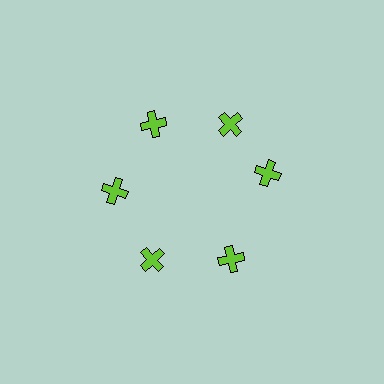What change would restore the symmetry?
The symmetry would be restored by rotating it back into even spacing with its neighbors so that all 6 crosses sit at equal angles and equal distance from the center.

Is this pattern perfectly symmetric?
No. The 6 lime crosses are arranged in a ring, but one element near the 3 o'clock position is rotated out of alignment along the ring, breaking the 6-fold rotational symmetry.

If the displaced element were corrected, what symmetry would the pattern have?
It would have 6-fold rotational symmetry — the pattern would map onto itself every 60 degrees.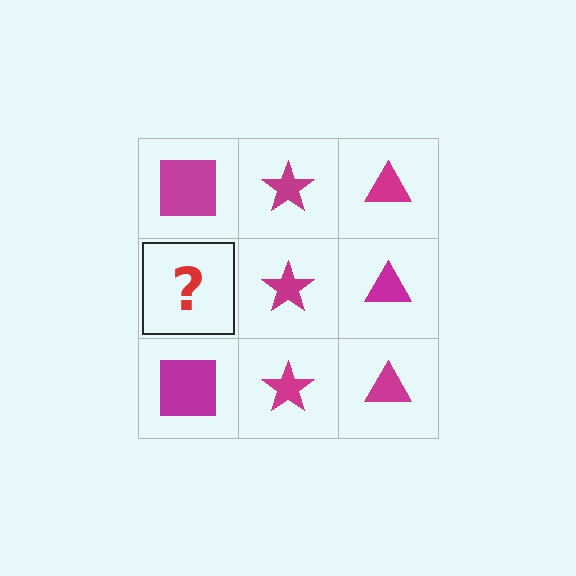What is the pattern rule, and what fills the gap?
The rule is that each column has a consistent shape. The gap should be filled with a magenta square.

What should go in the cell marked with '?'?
The missing cell should contain a magenta square.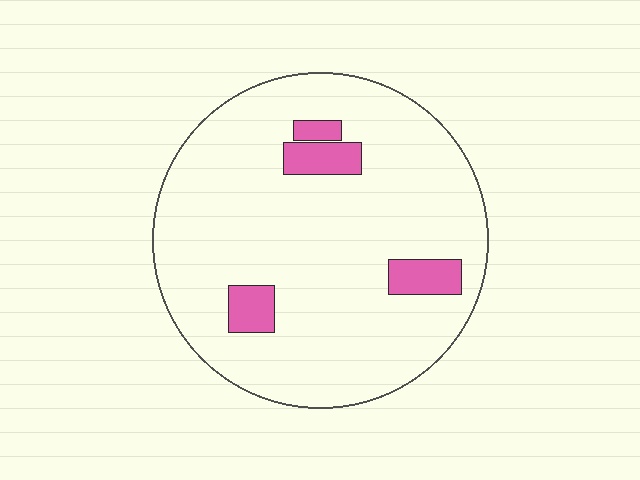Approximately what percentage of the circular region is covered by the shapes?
Approximately 10%.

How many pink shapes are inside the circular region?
4.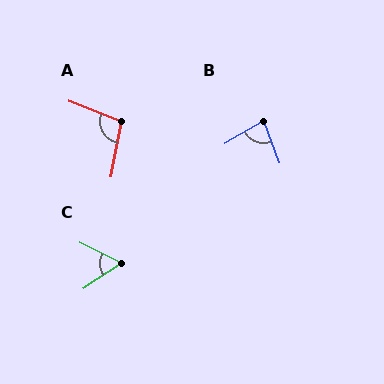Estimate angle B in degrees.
Approximately 81 degrees.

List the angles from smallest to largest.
C (60°), B (81°), A (101°).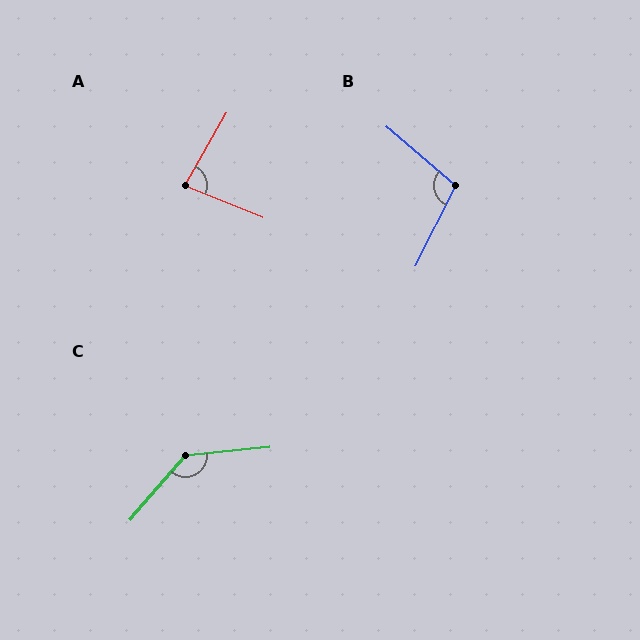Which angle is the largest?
C, at approximately 136 degrees.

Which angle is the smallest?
A, at approximately 83 degrees.